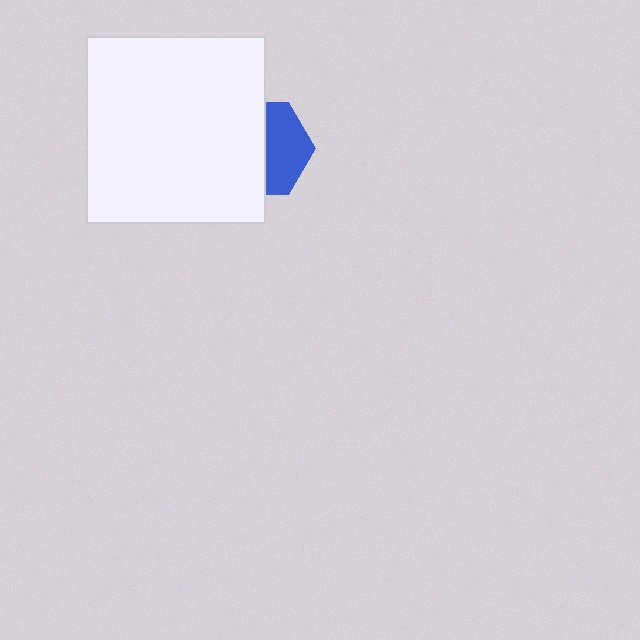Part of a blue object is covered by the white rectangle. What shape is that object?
It is a hexagon.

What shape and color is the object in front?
The object in front is a white rectangle.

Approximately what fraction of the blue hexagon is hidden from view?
Roughly 54% of the blue hexagon is hidden behind the white rectangle.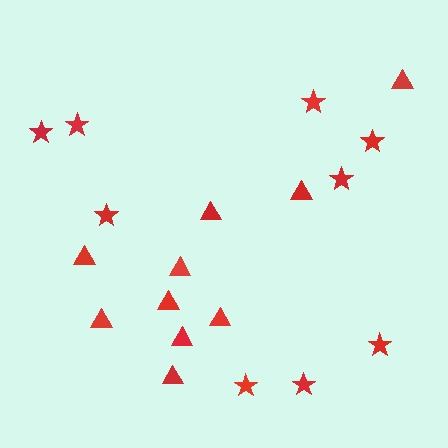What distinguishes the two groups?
There are 2 groups: one group of stars (9) and one group of triangles (10).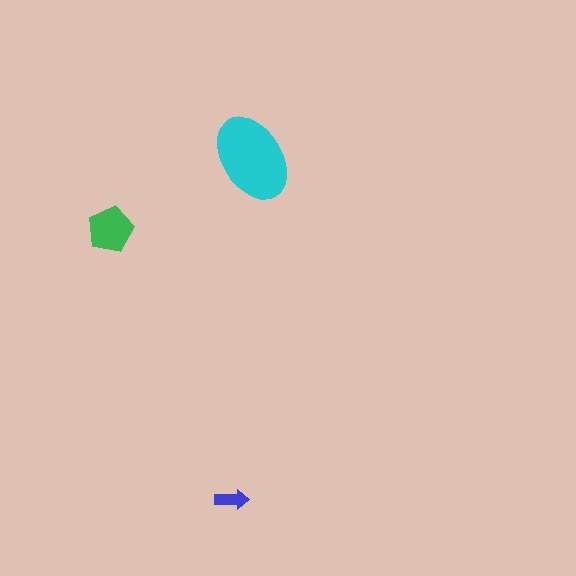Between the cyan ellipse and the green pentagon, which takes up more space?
The cyan ellipse.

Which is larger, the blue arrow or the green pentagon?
The green pentagon.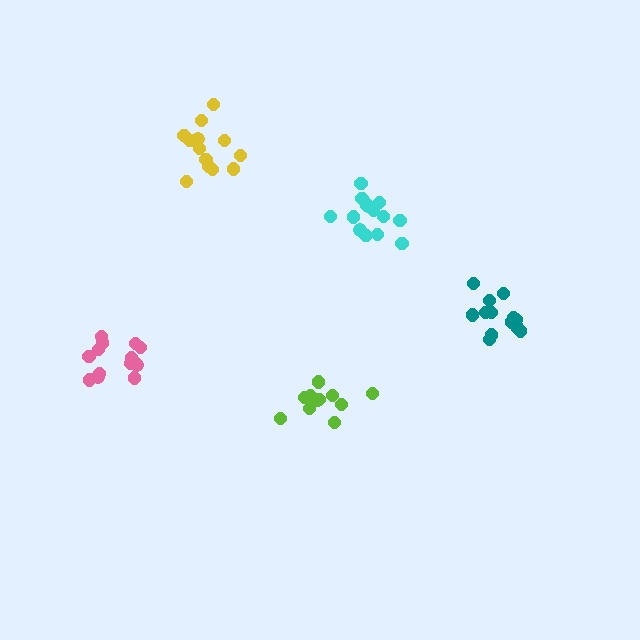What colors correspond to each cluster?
The clusters are colored: pink, lime, teal, yellow, cyan.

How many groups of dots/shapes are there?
There are 5 groups.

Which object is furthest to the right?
The teal cluster is rightmost.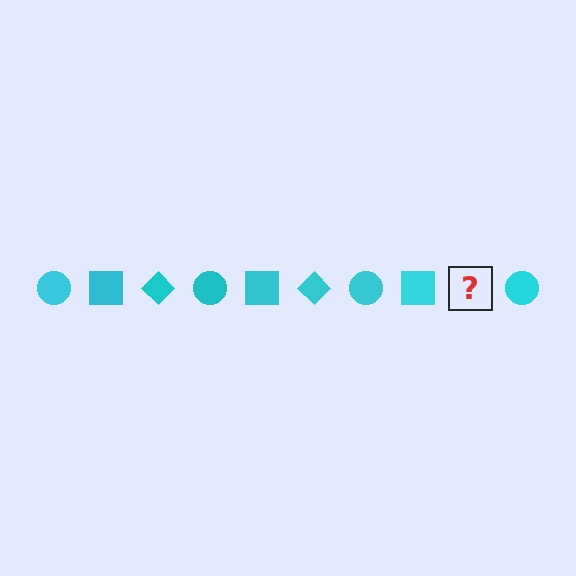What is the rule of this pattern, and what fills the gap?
The rule is that the pattern cycles through circle, square, diamond shapes in cyan. The gap should be filled with a cyan diamond.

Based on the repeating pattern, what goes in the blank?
The blank should be a cyan diamond.